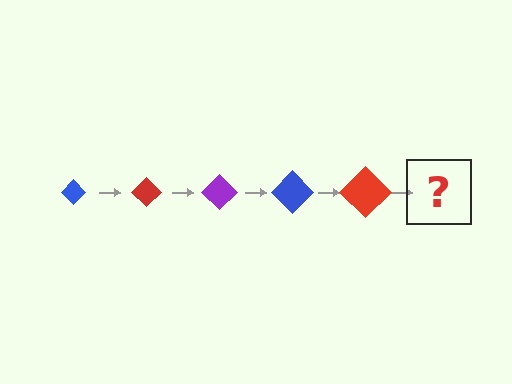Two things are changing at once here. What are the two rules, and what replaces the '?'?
The two rules are that the diamond grows larger each step and the color cycles through blue, red, and purple. The '?' should be a purple diamond, larger than the previous one.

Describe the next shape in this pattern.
It should be a purple diamond, larger than the previous one.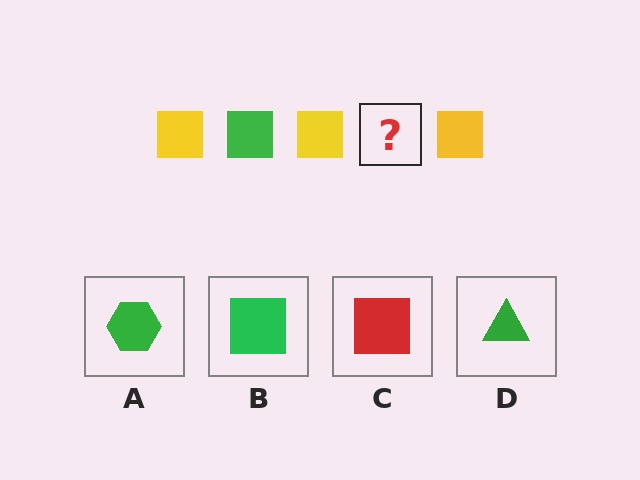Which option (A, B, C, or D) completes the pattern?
B.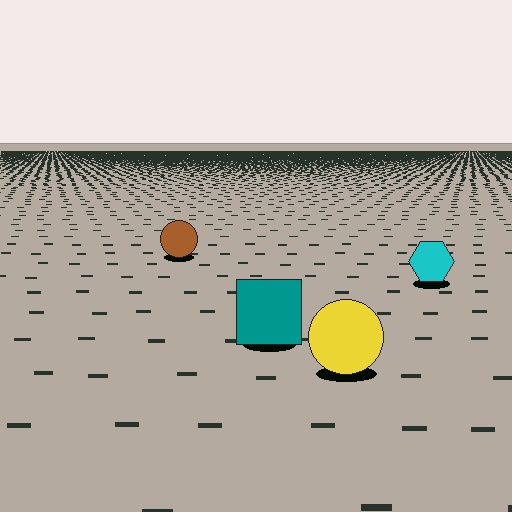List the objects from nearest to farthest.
From nearest to farthest: the yellow circle, the teal square, the cyan hexagon, the brown circle.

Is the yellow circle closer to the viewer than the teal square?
Yes. The yellow circle is closer — you can tell from the texture gradient: the ground texture is coarser near it.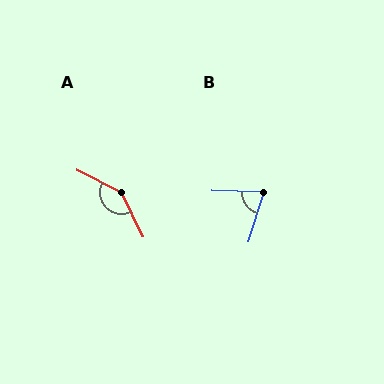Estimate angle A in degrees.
Approximately 143 degrees.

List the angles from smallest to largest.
B (75°), A (143°).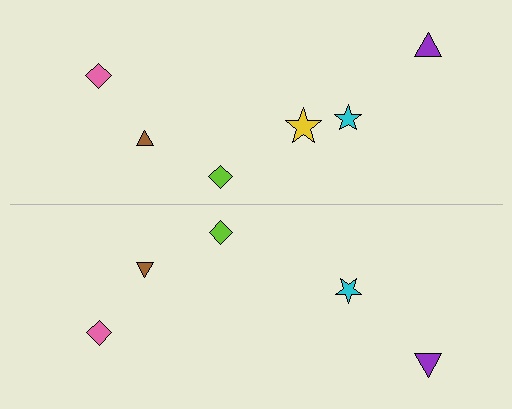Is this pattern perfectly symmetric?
No, the pattern is not perfectly symmetric. A yellow star is missing from the bottom side.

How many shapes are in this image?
There are 11 shapes in this image.